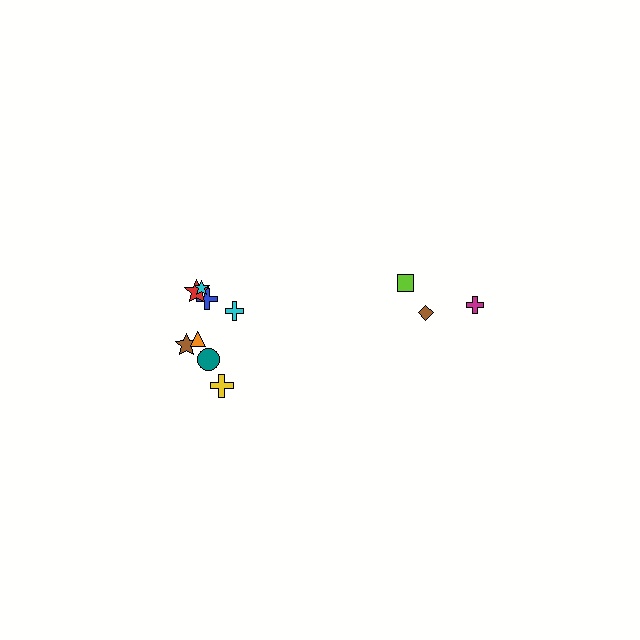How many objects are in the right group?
There are 3 objects.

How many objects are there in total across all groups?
There are 11 objects.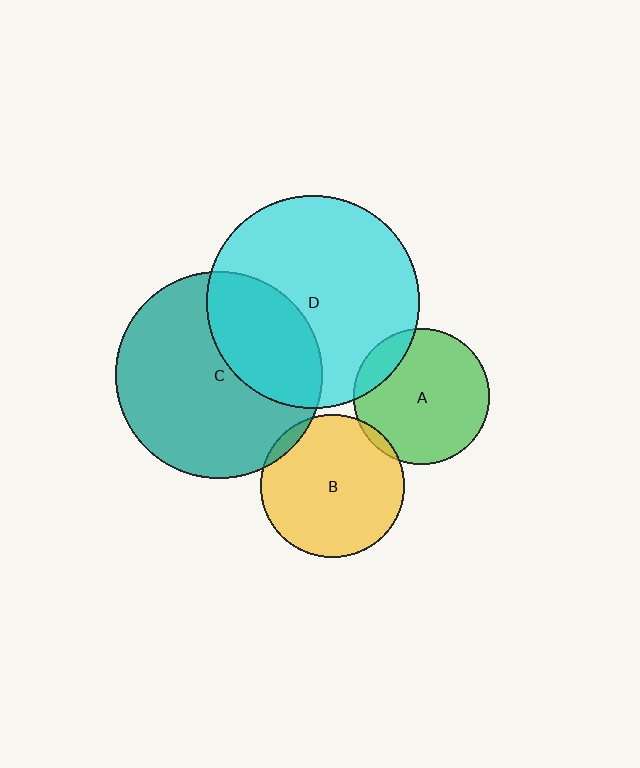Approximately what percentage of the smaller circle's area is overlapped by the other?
Approximately 5%.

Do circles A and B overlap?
Yes.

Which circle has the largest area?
Circle D (cyan).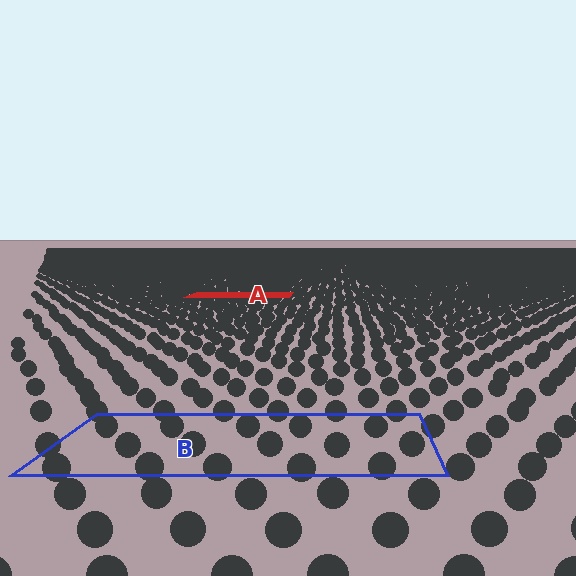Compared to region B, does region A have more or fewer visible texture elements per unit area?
Region A has more texture elements per unit area — they are packed more densely because it is farther away.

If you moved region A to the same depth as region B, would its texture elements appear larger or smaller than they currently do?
They would appear larger. At a closer depth, the same texture elements are projected at a bigger on-screen size.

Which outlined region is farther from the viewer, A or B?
Region A is farther from the viewer — the texture elements inside it appear smaller and more densely packed.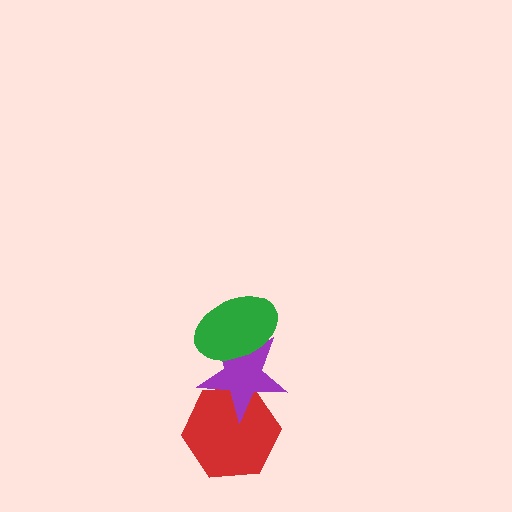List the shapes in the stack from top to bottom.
From top to bottom: the green ellipse, the purple star, the red hexagon.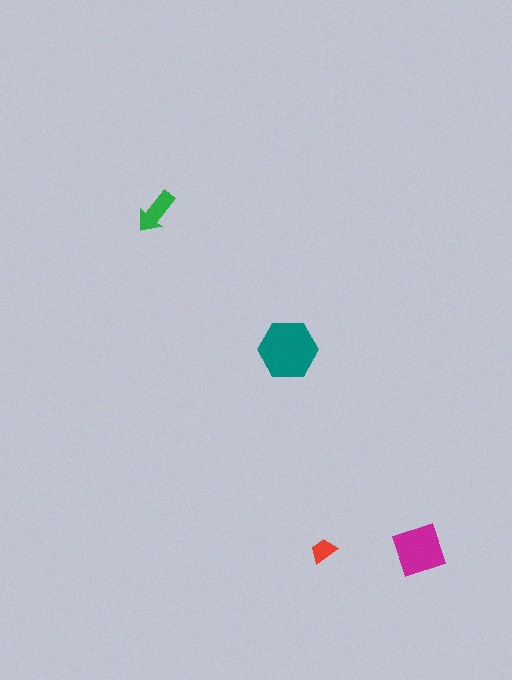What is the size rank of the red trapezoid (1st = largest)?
4th.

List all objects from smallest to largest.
The red trapezoid, the green arrow, the magenta diamond, the teal hexagon.